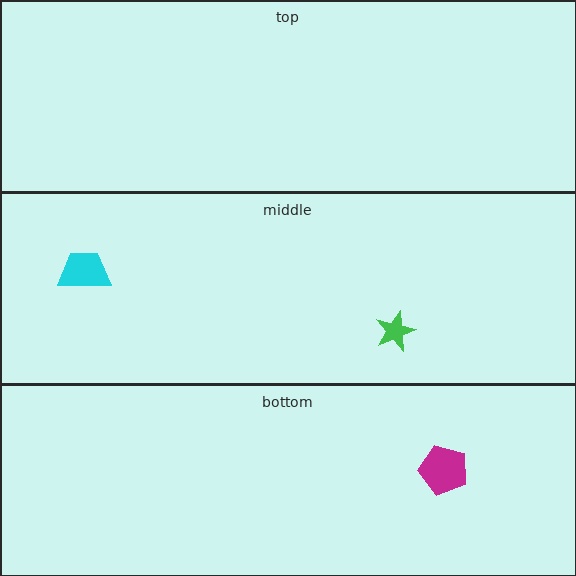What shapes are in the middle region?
The cyan trapezoid, the green star.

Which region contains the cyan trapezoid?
The middle region.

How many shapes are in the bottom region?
1.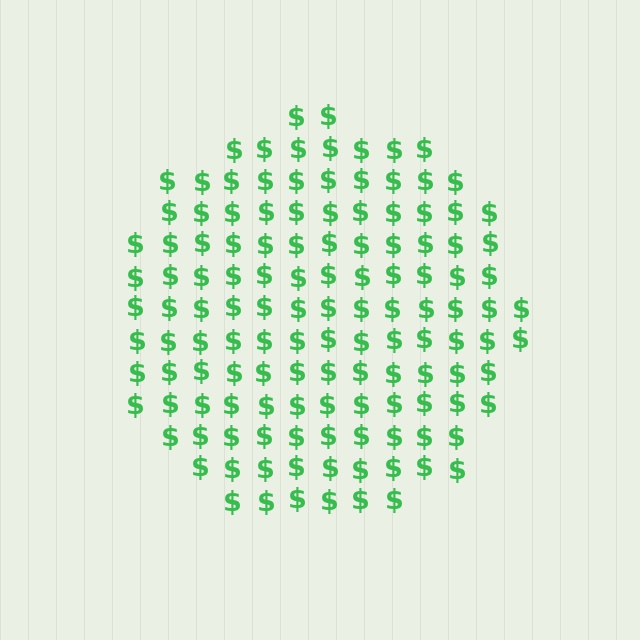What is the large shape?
The large shape is a circle.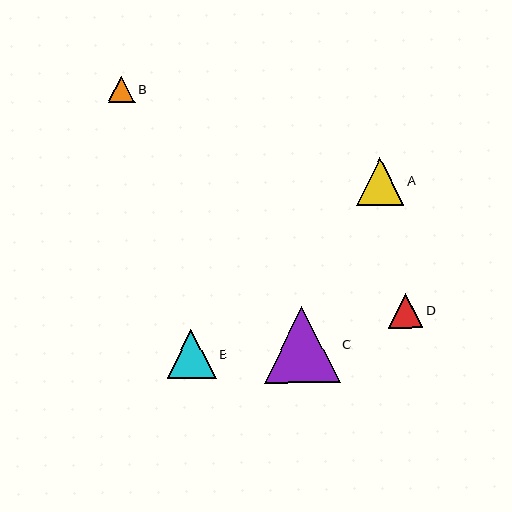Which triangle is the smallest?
Triangle B is the smallest with a size of approximately 27 pixels.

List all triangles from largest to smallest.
From largest to smallest: C, E, A, D, B.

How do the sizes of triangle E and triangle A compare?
Triangle E and triangle A are approximately the same size.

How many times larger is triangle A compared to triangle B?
Triangle A is approximately 1.8 times the size of triangle B.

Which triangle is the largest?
Triangle C is the largest with a size of approximately 76 pixels.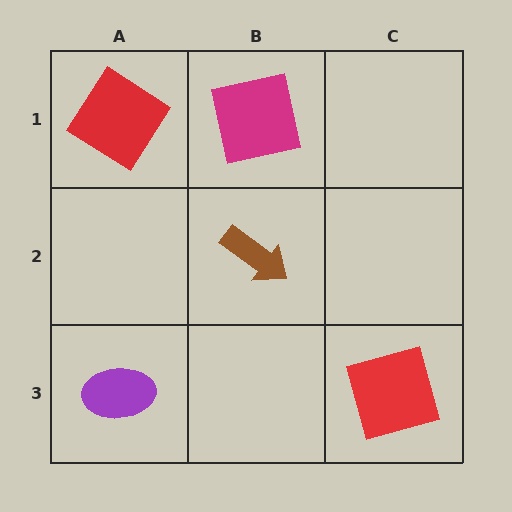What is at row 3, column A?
A purple ellipse.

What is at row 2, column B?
A brown arrow.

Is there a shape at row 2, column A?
No, that cell is empty.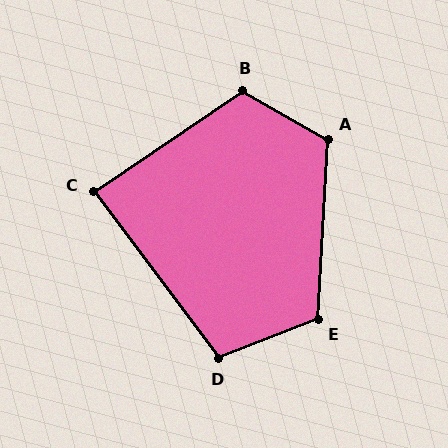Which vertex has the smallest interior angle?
C, at approximately 87 degrees.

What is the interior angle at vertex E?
Approximately 114 degrees (obtuse).